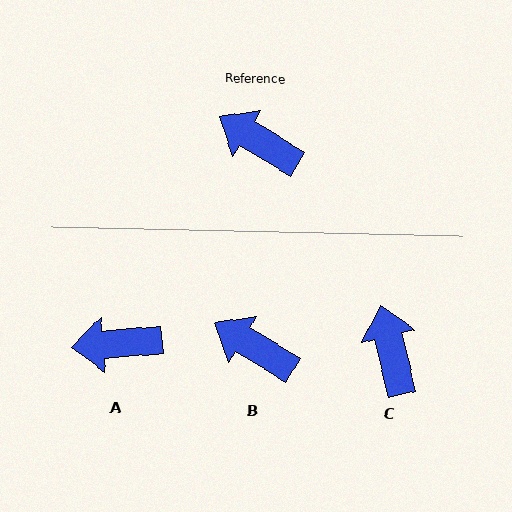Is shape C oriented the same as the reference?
No, it is off by about 45 degrees.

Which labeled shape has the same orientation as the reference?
B.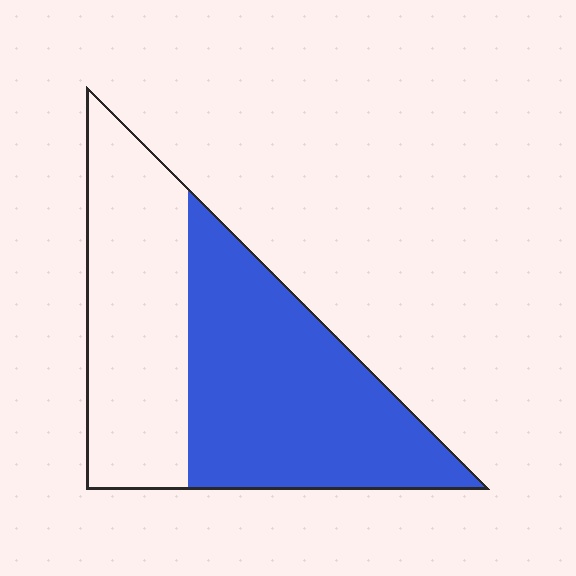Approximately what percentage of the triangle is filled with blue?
Approximately 55%.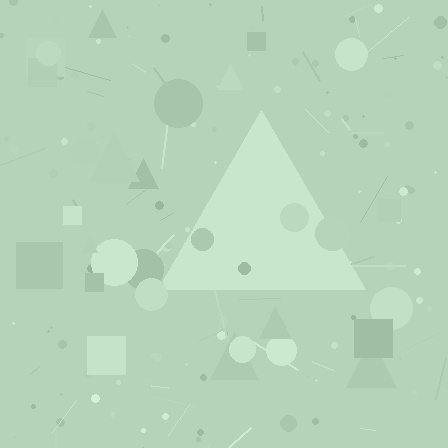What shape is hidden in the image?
A triangle is hidden in the image.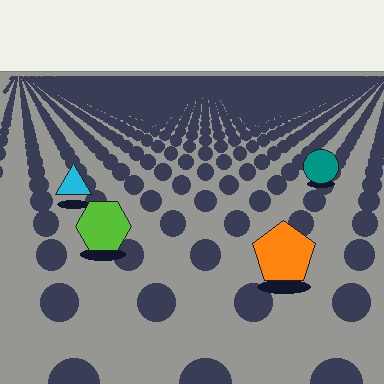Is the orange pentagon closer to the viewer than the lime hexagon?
Yes. The orange pentagon is closer — you can tell from the texture gradient: the ground texture is coarser near it.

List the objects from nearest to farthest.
From nearest to farthest: the orange pentagon, the lime hexagon, the cyan triangle, the teal circle.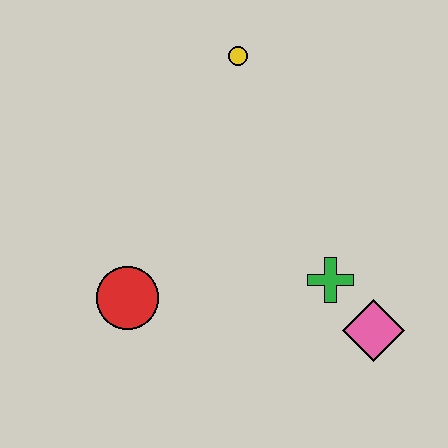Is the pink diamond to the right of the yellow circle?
Yes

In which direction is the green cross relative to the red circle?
The green cross is to the right of the red circle.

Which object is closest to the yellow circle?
The green cross is closest to the yellow circle.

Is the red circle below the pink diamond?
No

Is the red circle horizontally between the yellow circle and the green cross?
No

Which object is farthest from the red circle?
The yellow circle is farthest from the red circle.